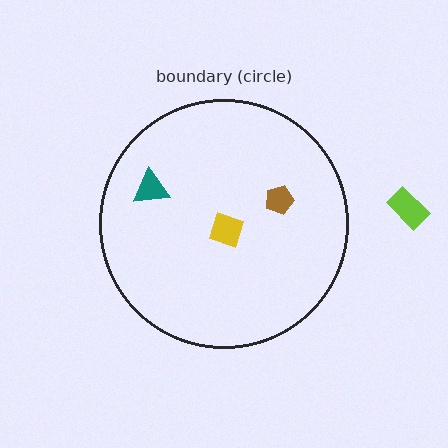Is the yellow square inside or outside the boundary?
Inside.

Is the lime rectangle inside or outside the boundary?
Outside.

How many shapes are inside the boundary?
3 inside, 1 outside.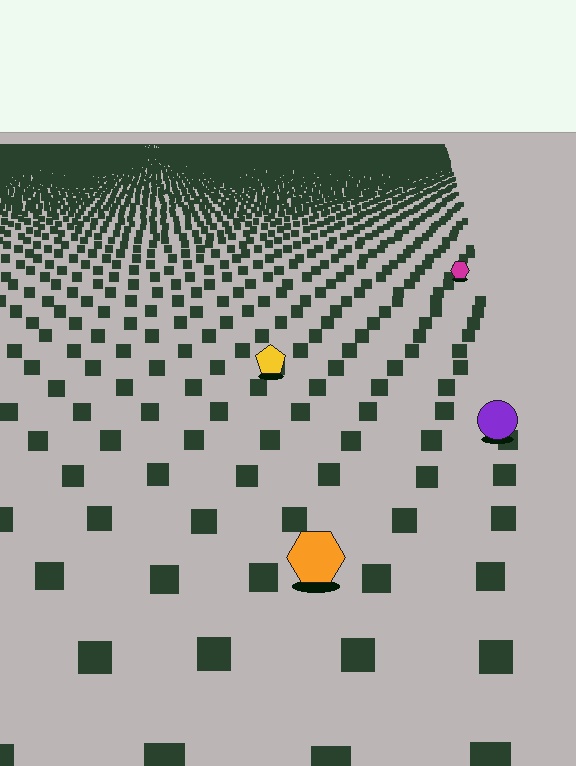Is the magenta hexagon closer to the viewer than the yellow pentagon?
No. The yellow pentagon is closer — you can tell from the texture gradient: the ground texture is coarser near it.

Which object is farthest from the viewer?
The magenta hexagon is farthest from the viewer. It appears smaller and the ground texture around it is denser.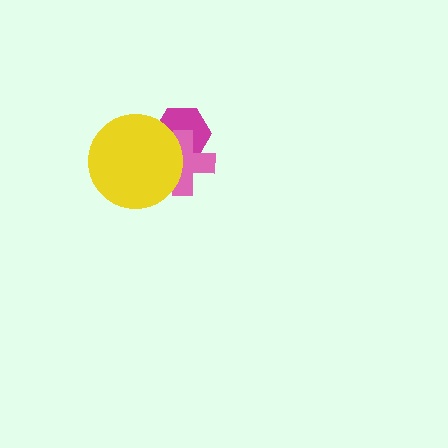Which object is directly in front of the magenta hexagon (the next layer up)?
The pink cross is directly in front of the magenta hexagon.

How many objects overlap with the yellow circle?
2 objects overlap with the yellow circle.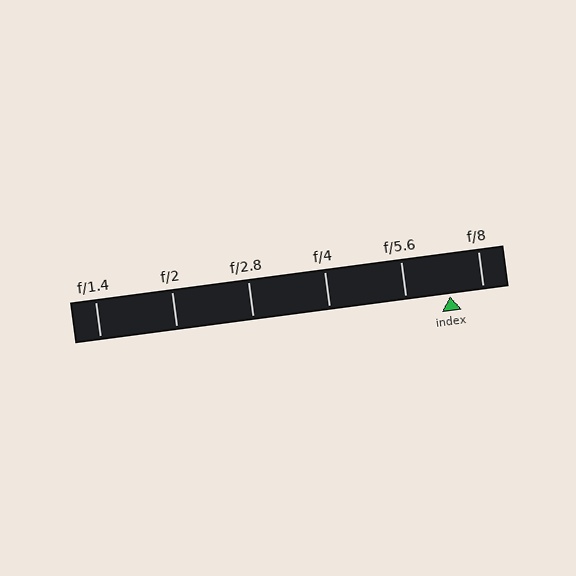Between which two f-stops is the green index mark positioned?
The index mark is between f/5.6 and f/8.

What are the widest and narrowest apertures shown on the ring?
The widest aperture shown is f/1.4 and the narrowest is f/8.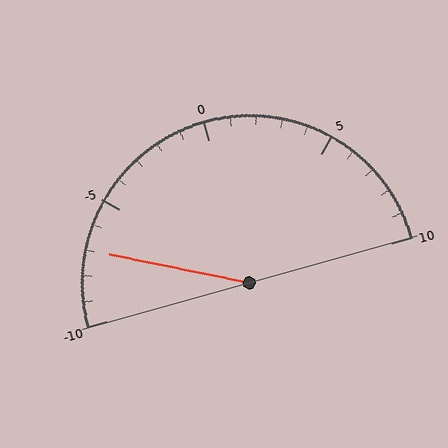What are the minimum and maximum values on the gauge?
The gauge ranges from -10 to 10.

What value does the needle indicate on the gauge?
The needle indicates approximately -7.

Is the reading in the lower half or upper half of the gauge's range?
The reading is in the lower half of the range (-10 to 10).